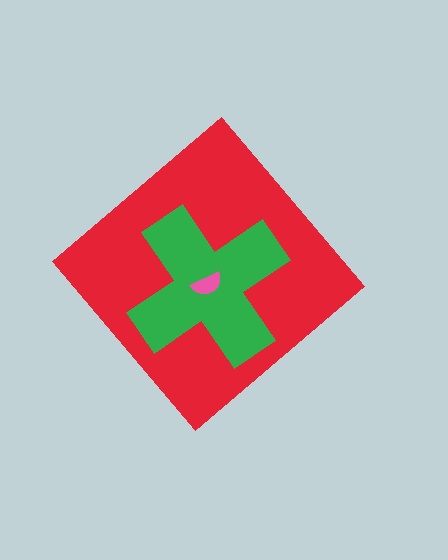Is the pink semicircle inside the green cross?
Yes.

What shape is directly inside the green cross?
The pink semicircle.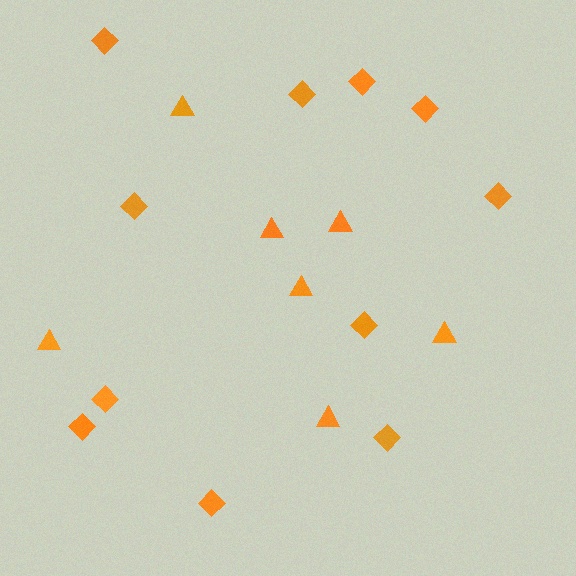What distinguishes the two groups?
There are 2 groups: one group of triangles (7) and one group of diamonds (11).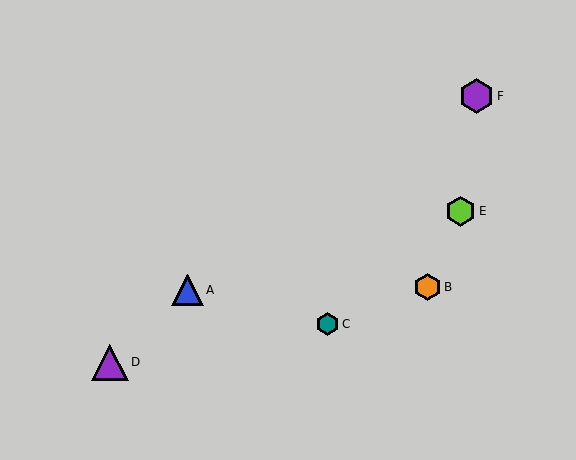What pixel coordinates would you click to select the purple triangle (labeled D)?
Click at (110, 362) to select the purple triangle D.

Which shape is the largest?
The purple triangle (labeled D) is the largest.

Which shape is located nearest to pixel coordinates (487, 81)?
The purple hexagon (labeled F) at (477, 96) is nearest to that location.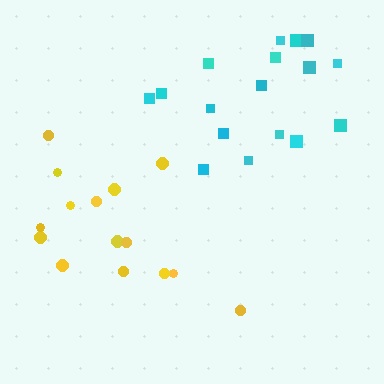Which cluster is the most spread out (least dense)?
Yellow.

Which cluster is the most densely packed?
Cyan.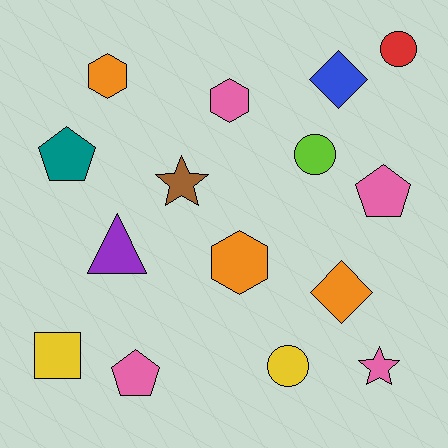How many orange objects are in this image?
There are 3 orange objects.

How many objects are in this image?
There are 15 objects.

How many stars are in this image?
There are 2 stars.